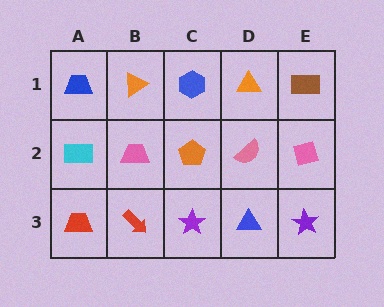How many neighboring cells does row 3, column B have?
3.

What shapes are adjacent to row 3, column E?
A pink diamond (row 2, column E), a blue triangle (row 3, column D).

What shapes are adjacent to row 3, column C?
An orange pentagon (row 2, column C), a red arrow (row 3, column B), a blue triangle (row 3, column D).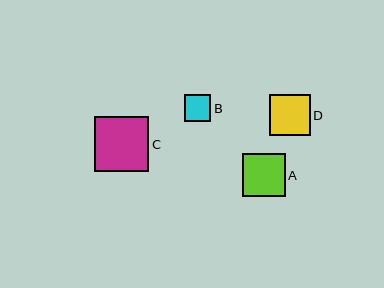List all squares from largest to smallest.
From largest to smallest: C, A, D, B.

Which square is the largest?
Square C is the largest with a size of approximately 55 pixels.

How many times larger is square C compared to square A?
Square C is approximately 1.3 times the size of square A.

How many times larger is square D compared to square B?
Square D is approximately 1.5 times the size of square B.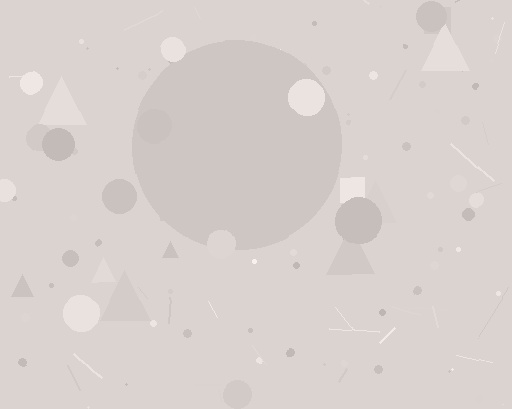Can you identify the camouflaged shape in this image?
The camouflaged shape is a circle.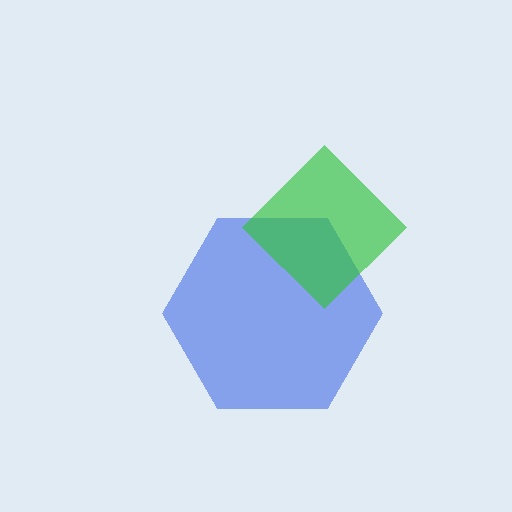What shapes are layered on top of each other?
The layered shapes are: a blue hexagon, a green diamond.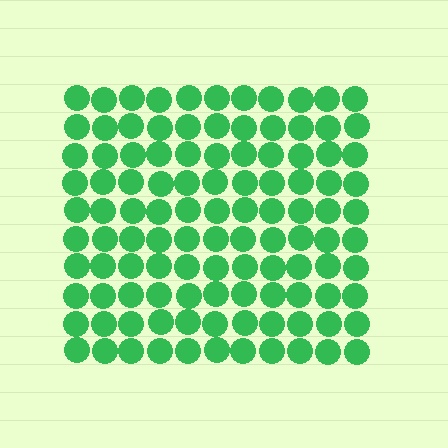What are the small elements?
The small elements are circles.